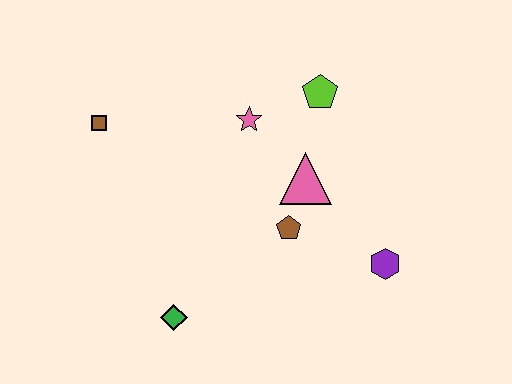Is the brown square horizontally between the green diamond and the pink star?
No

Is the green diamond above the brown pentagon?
No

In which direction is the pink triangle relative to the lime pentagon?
The pink triangle is below the lime pentagon.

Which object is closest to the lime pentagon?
The pink star is closest to the lime pentagon.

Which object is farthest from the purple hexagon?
The brown square is farthest from the purple hexagon.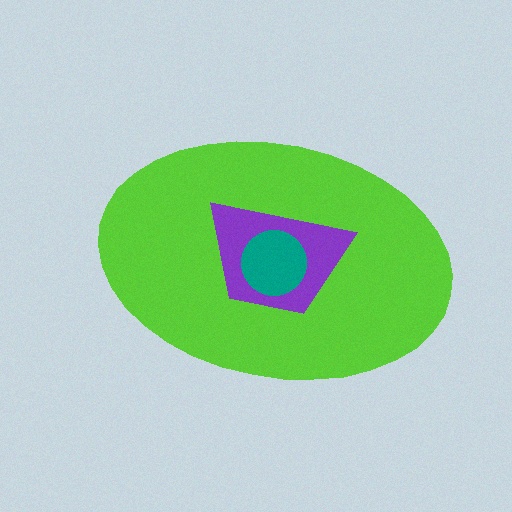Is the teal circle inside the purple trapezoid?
Yes.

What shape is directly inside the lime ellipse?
The purple trapezoid.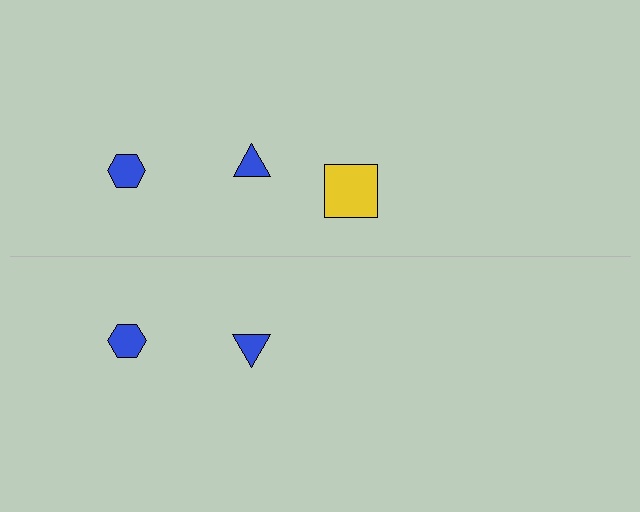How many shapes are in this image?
There are 5 shapes in this image.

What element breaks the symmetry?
A yellow square is missing from the bottom side.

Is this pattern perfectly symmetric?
No, the pattern is not perfectly symmetric. A yellow square is missing from the bottom side.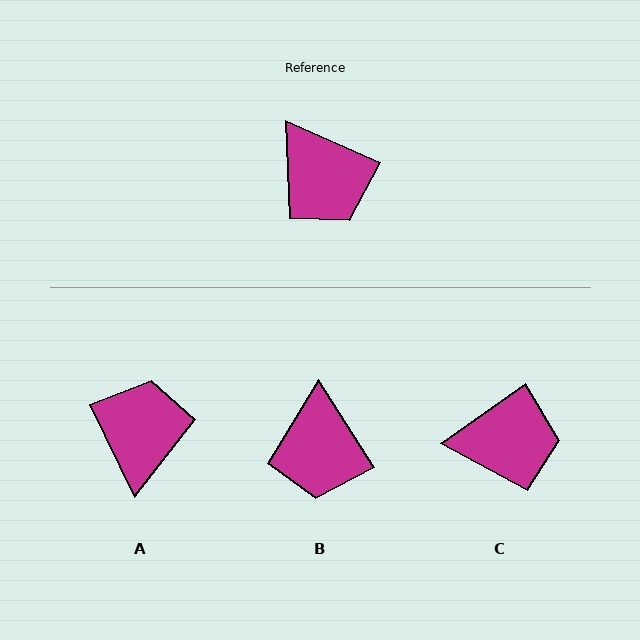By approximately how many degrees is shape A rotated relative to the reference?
Approximately 140 degrees counter-clockwise.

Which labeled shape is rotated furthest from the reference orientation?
A, about 140 degrees away.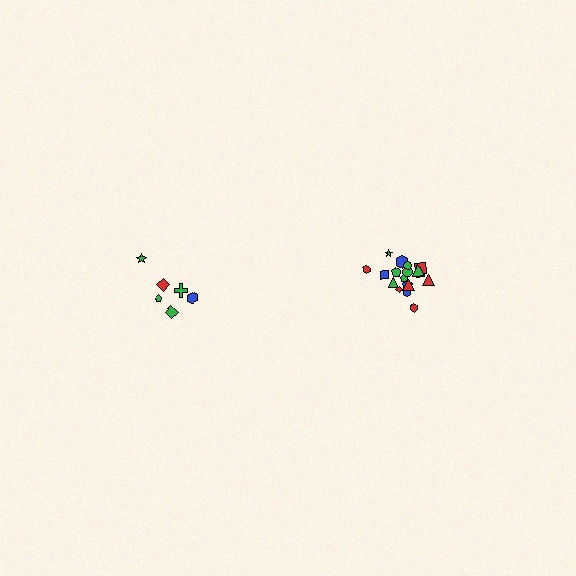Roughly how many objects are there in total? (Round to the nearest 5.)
Roughly 25 objects in total.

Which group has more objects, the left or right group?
The right group.